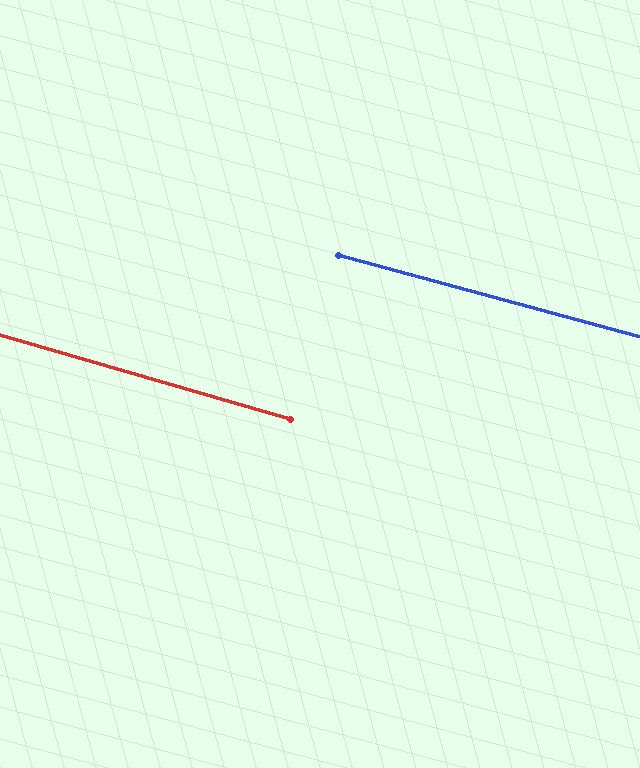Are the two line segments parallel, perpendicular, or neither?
Parallel — their directions differ by only 1.0°.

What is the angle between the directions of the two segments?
Approximately 1 degree.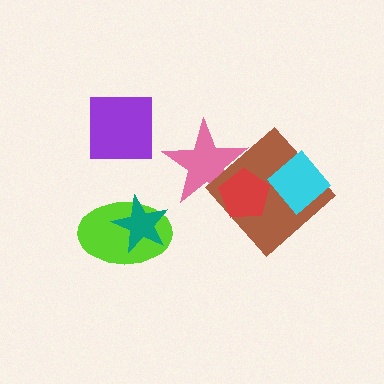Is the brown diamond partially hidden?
Yes, it is partially covered by another shape.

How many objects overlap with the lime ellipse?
1 object overlaps with the lime ellipse.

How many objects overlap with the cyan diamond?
1 object overlaps with the cyan diamond.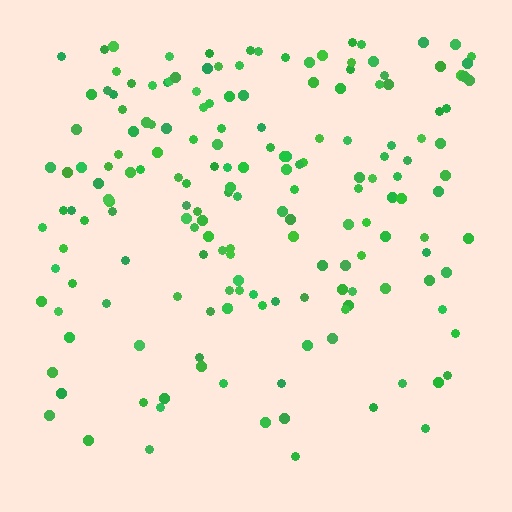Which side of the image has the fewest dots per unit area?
The bottom.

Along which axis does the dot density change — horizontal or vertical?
Vertical.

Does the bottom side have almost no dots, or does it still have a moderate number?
Still a moderate number, just noticeably fewer than the top.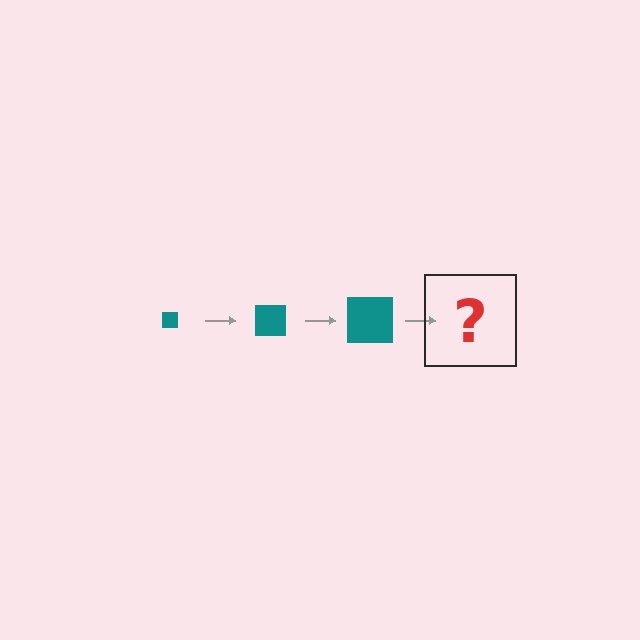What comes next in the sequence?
The next element should be a teal square, larger than the previous one.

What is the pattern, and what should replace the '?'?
The pattern is that the square gets progressively larger each step. The '?' should be a teal square, larger than the previous one.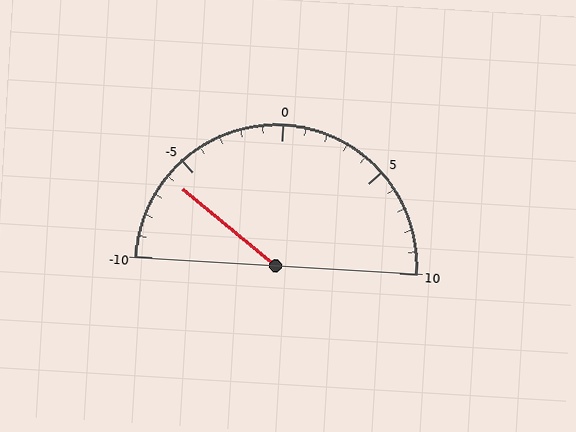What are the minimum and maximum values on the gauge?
The gauge ranges from -10 to 10.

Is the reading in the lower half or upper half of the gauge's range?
The reading is in the lower half of the range (-10 to 10).